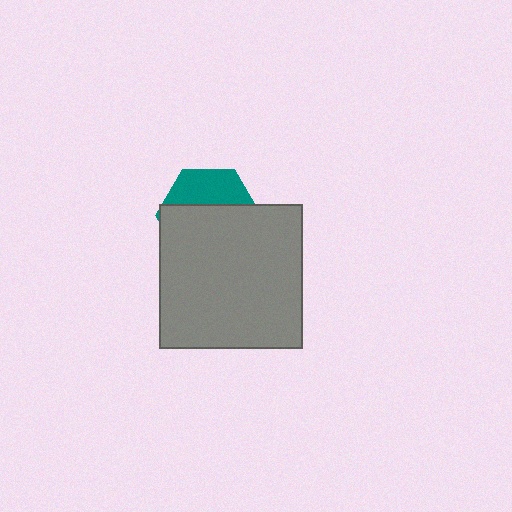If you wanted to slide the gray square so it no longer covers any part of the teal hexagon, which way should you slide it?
Slide it down — that is the most direct way to separate the two shapes.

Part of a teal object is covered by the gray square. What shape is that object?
It is a hexagon.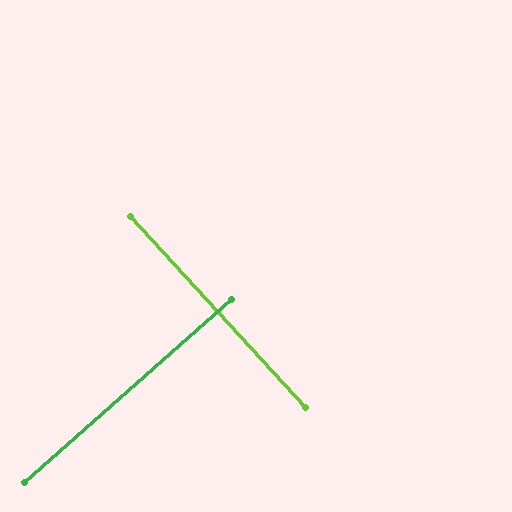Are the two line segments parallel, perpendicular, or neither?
Perpendicular — they meet at approximately 89°.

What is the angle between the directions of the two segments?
Approximately 89 degrees.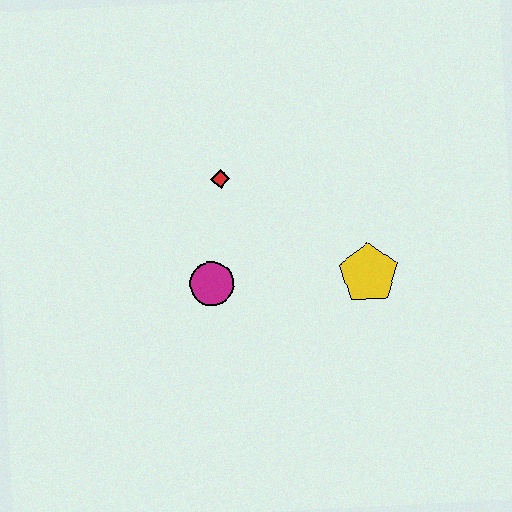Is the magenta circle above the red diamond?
No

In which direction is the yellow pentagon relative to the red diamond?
The yellow pentagon is to the right of the red diamond.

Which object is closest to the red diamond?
The magenta circle is closest to the red diamond.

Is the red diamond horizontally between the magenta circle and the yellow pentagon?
Yes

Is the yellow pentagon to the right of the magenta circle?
Yes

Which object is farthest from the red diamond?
The yellow pentagon is farthest from the red diamond.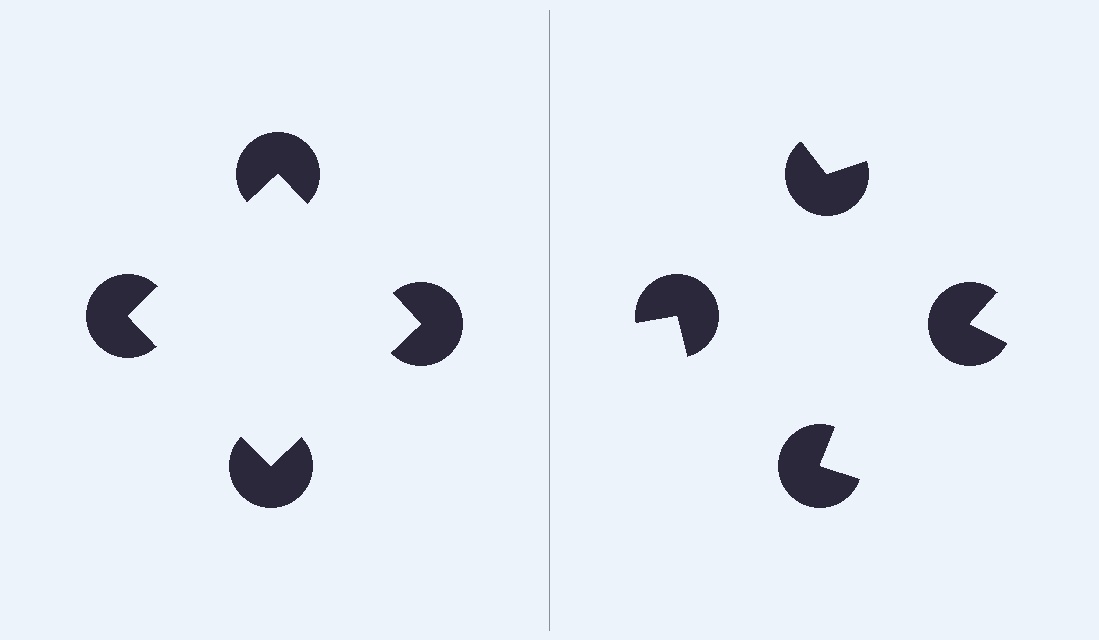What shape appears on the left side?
An illusory square.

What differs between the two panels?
The pac-man discs are positioned identically on both sides; only the wedge orientations differ. On the left they align to a square; on the right they are misaligned.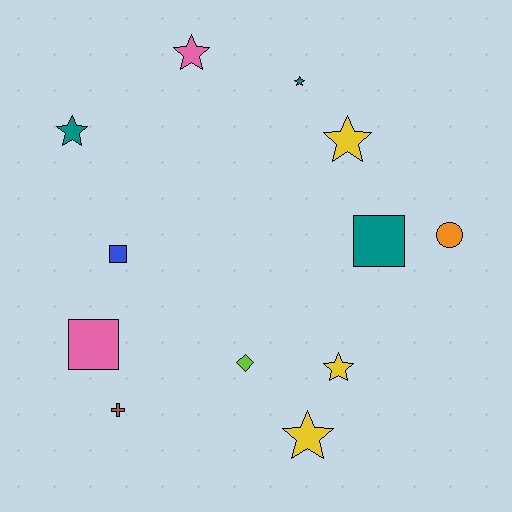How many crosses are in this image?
There is 1 cross.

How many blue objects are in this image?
There is 1 blue object.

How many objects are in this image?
There are 12 objects.